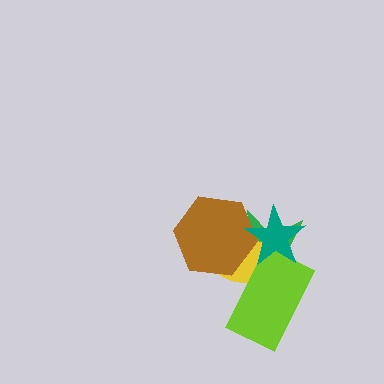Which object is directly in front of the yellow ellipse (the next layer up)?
The lime rectangle is directly in front of the yellow ellipse.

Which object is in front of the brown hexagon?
The teal star is in front of the brown hexagon.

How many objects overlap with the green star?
4 objects overlap with the green star.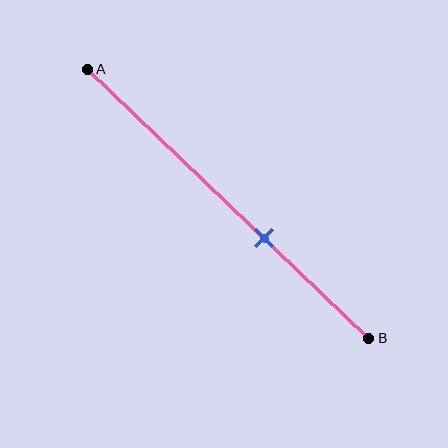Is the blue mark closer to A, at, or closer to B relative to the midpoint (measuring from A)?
The blue mark is closer to point B than the midpoint of segment AB.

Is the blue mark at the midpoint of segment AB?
No, the mark is at about 65% from A, not at the 50% midpoint.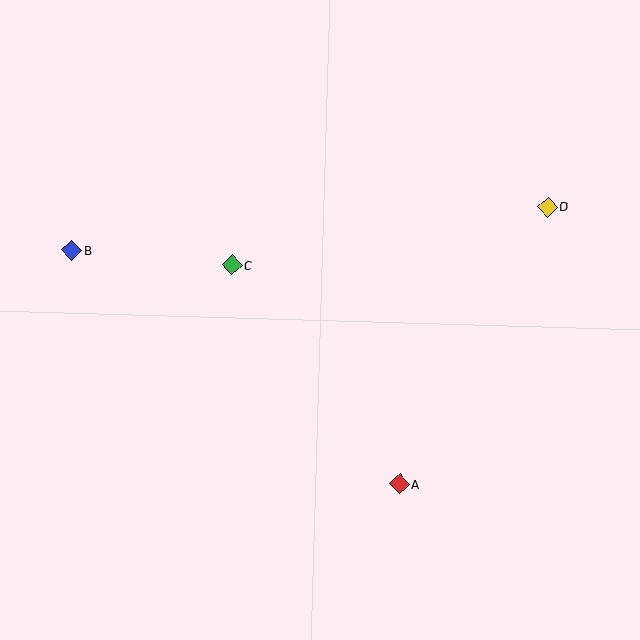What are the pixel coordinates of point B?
Point B is at (72, 250).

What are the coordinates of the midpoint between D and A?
The midpoint between D and A is at (474, 346).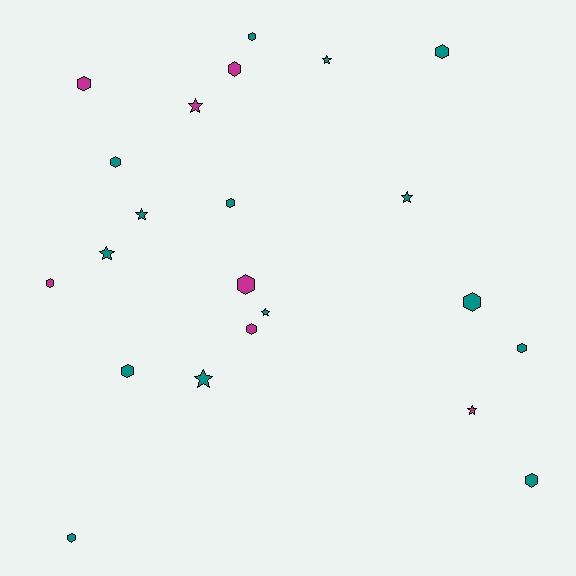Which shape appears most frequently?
Hexagon, with 14 objects.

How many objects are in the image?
There are 22 objects.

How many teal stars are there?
There are 6 teal stars.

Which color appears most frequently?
Teal, with 15 objects.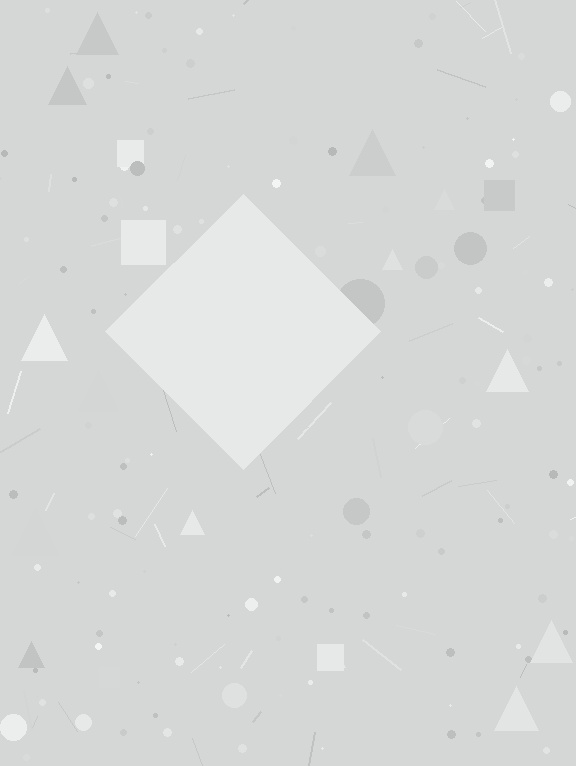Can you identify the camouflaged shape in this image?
The camouflaged shape is a diamond.